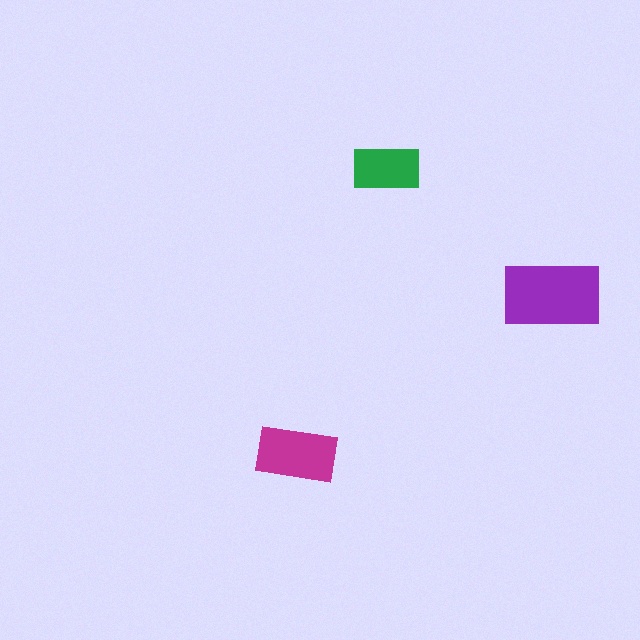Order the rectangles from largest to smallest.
the purple one, the magenta one, the green one.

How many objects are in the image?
There are 3 objects in the image.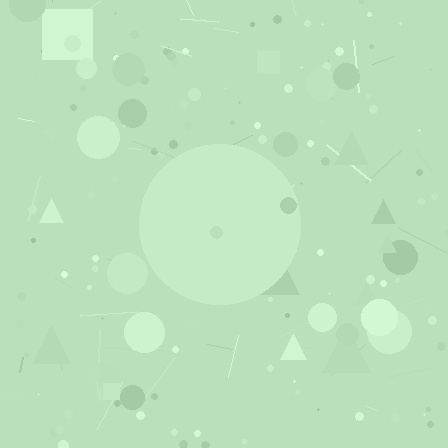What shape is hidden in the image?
A circle is hidden in the image.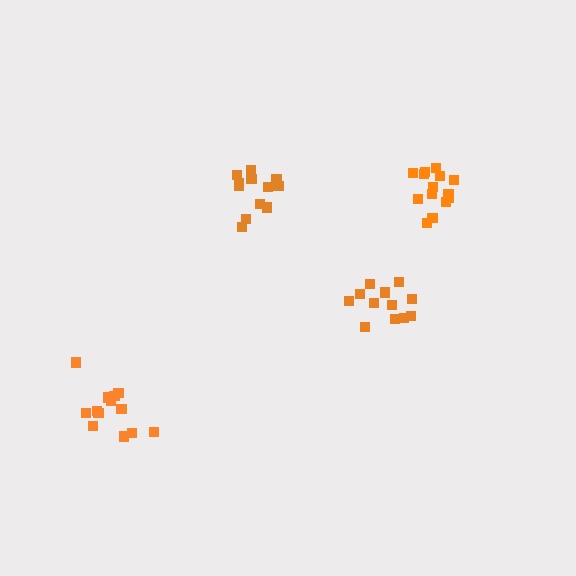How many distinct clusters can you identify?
There are 4 distinct clusters.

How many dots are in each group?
Group 1: 12 dots, Group 2: 13 dots, Group 3: 12 dots, Group 4: 14 dots (51 total).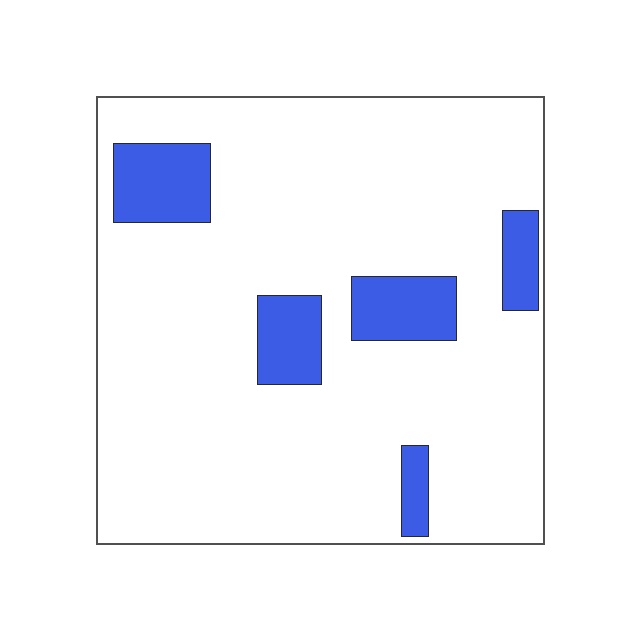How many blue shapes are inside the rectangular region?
5.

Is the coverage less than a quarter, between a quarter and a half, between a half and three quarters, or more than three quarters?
Less than a quarter.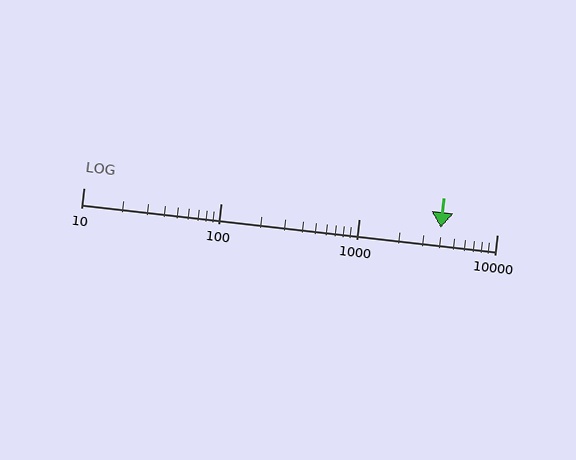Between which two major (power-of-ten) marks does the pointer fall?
The pointer is between 1000 and 10000.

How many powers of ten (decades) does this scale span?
The scale spans 3 decades, from 10 to 10000.